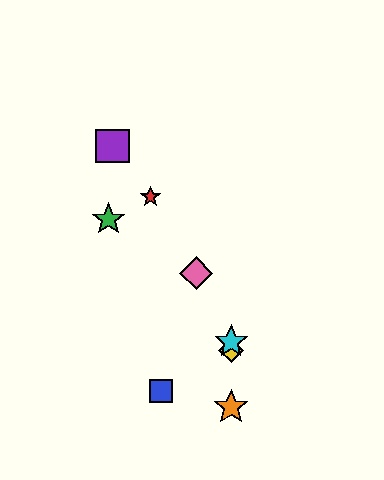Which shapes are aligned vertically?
The yellow diamond, the orange star, the cyan star are aligned vertically.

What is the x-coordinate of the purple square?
The purple square is at x≈112.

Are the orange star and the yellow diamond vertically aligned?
Yes, both are at x≈231.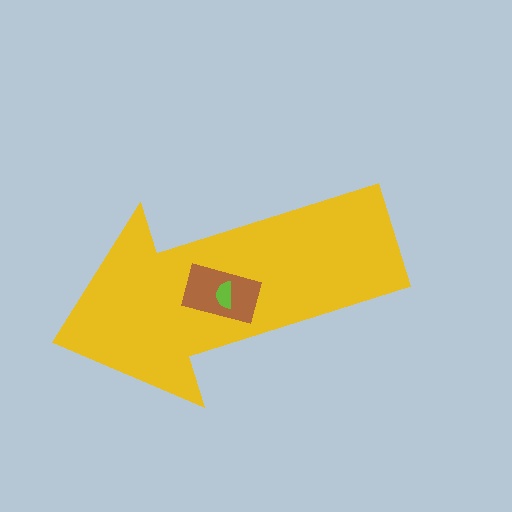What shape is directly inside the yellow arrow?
The brown rectangle.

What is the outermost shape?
The yellow arrow.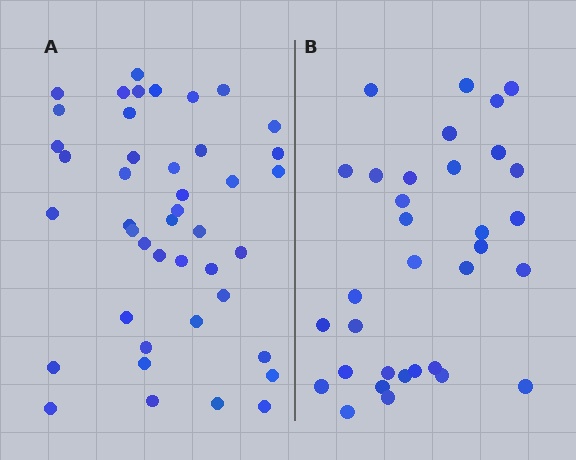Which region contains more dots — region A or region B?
Region A (the left region) has more dots.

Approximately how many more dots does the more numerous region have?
Region A has roughly 10 or so more dots than region B.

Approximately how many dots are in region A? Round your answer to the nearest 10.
About 40 dots. (The exact count is 43, which rounds to 40.)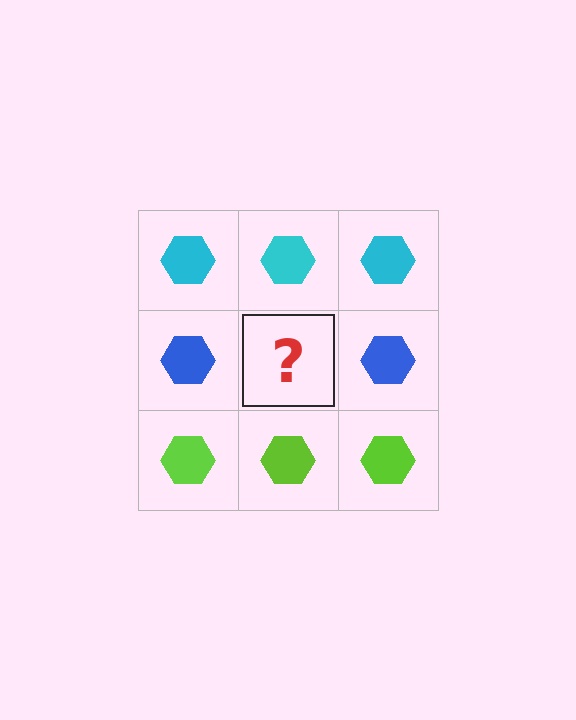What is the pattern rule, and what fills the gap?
The rule is that each row has a consistent color. The gap should be filled with a blue hexagon.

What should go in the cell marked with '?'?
The missing cell should contain a blue hexagon.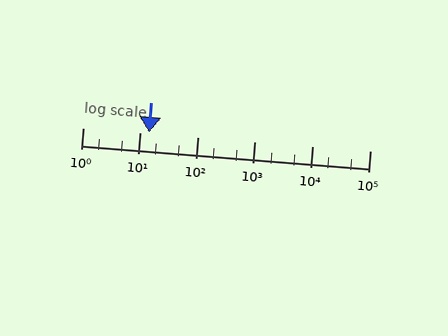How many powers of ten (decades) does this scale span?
The scale spans 5 decades, from 1 to 100000.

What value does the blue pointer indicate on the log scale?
The pointer indicates approximately 14.